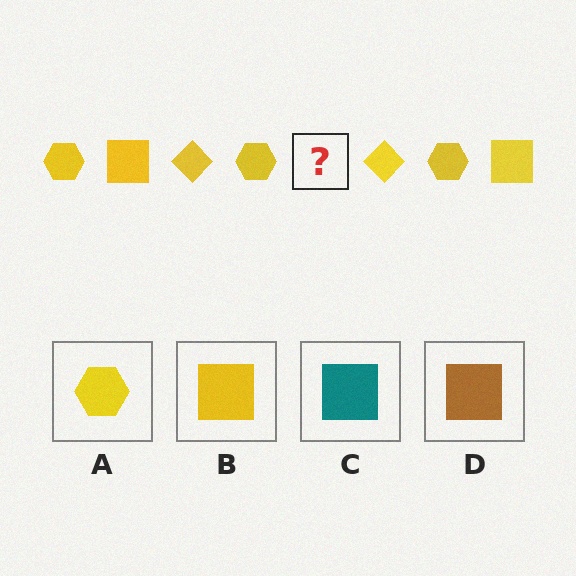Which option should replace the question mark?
Option B.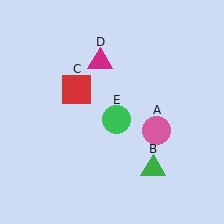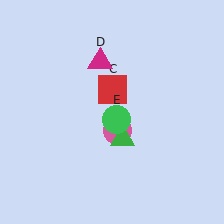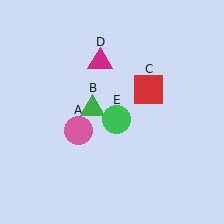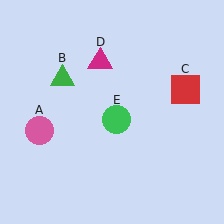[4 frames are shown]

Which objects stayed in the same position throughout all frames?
Magenta triangle (object D) and green circle (object E) remained stationary.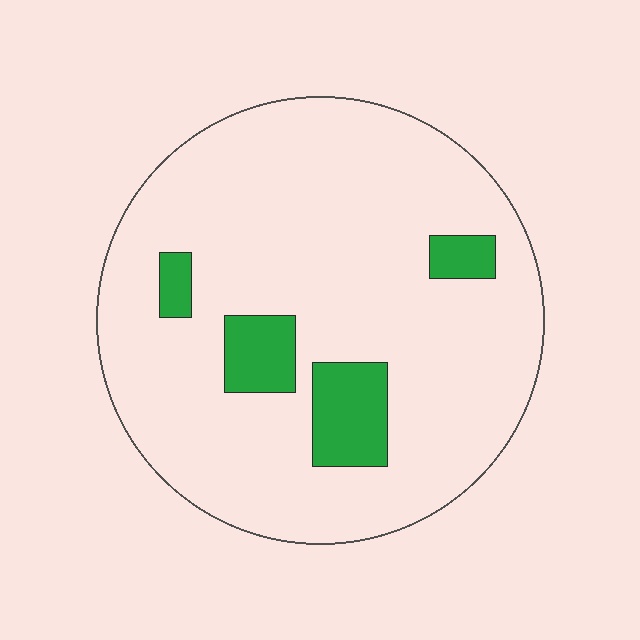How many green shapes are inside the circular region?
4.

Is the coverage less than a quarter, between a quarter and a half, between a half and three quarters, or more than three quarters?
Less than a quarter.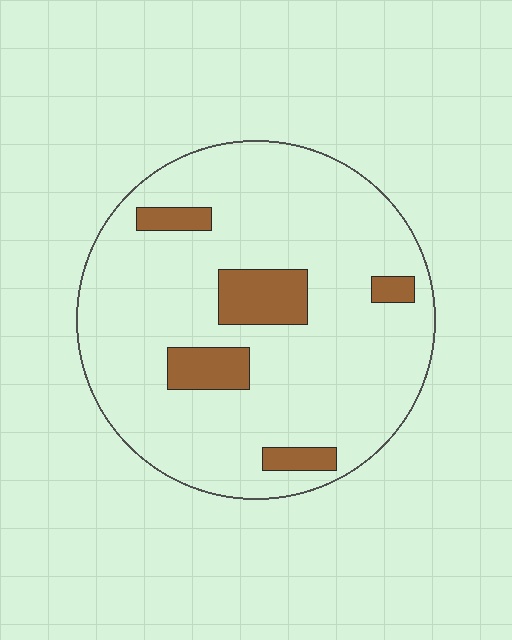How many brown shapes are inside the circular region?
5.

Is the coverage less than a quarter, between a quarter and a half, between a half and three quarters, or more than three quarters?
Less than a quarter.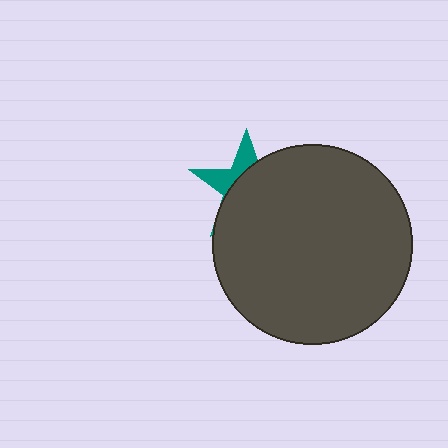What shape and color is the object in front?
The object in front is a dark gray circle.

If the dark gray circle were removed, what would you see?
You would see the complete teal star.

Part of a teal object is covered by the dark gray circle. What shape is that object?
It is a star.